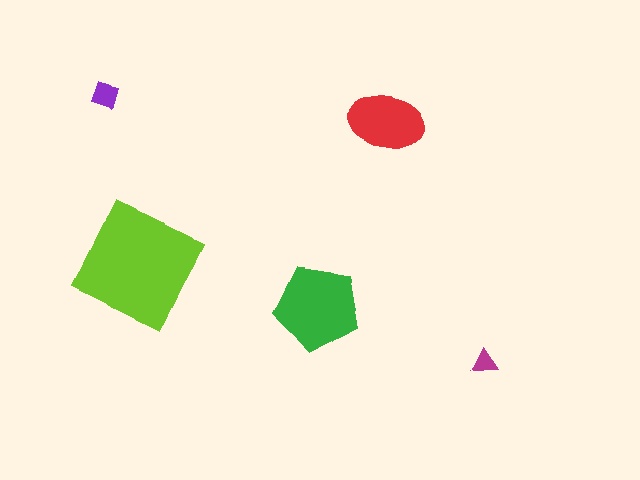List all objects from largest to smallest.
The lime square, the green pentagon, the red ellipse, the purple diamond, the magenta triangle.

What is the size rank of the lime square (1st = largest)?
1st.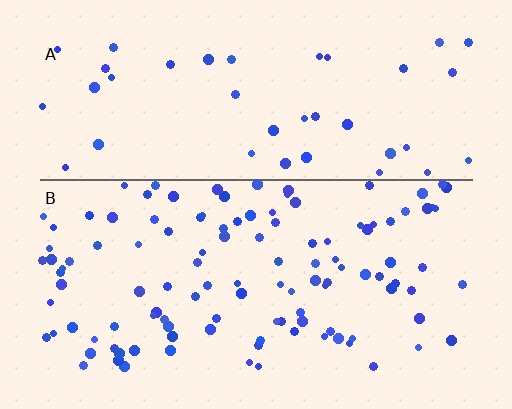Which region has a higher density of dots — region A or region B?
B (the bottom).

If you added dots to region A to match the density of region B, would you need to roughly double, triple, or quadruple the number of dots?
Approximately triple.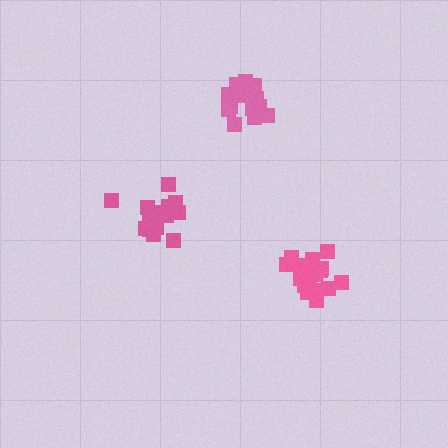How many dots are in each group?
Group 1: 15 dots, Group 2: 21 dots, Group 3: 17 dots (53 total).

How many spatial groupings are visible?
There are 3 spatial groupings.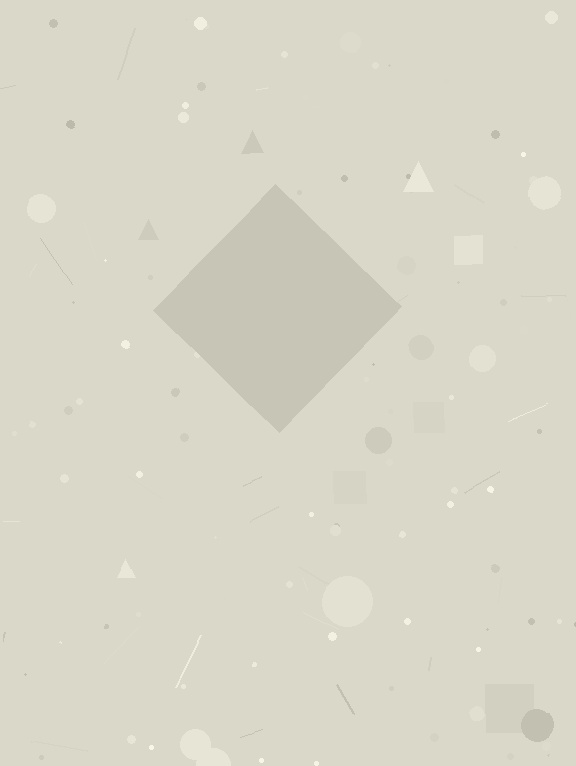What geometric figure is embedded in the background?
A diamond is embedded in the background.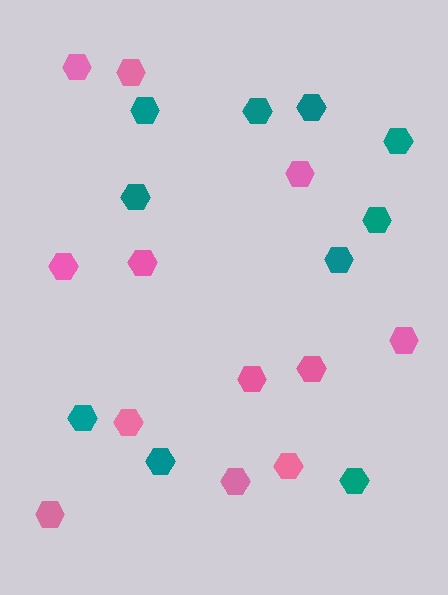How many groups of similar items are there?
There are 2 groups: one group of teal hexagons (10) and one group of pink hexagons (12).